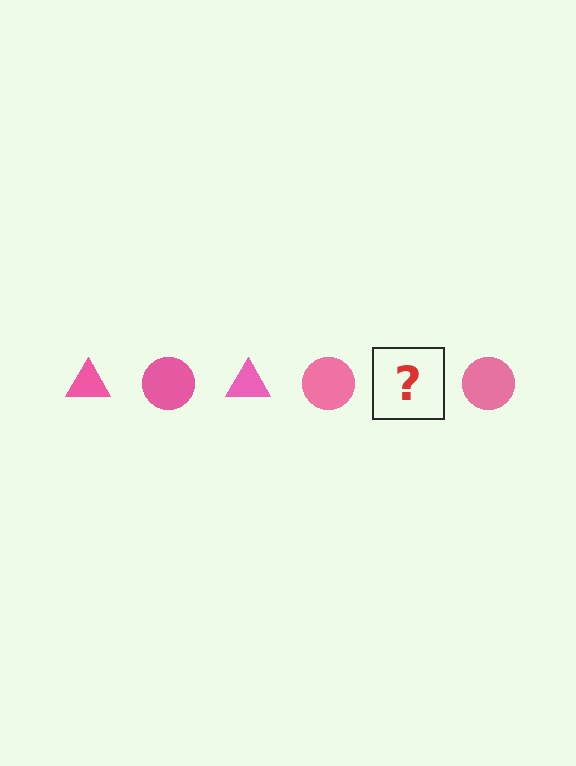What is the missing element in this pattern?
The missing element is a pink triangle.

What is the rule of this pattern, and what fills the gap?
The rule is that the pattern cycles through triangle, circle shapes in pink. The gap should be filled with a pink triangle.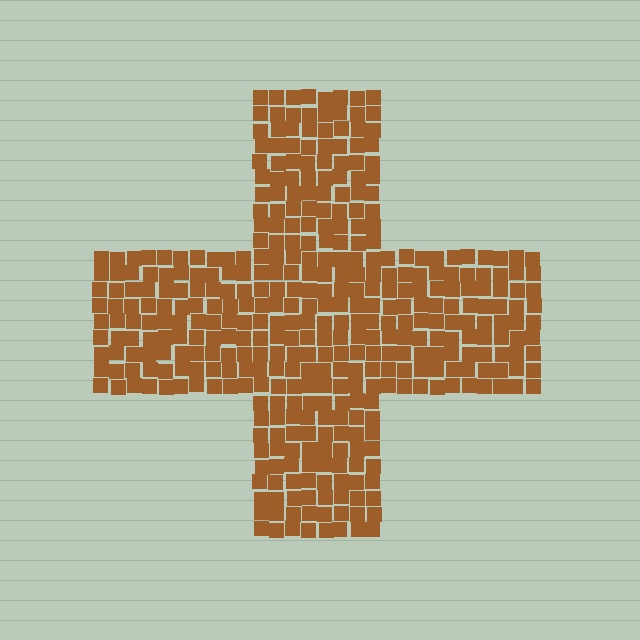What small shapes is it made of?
It is made of small squares.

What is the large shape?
The large shape is a cross.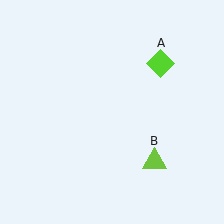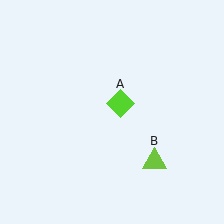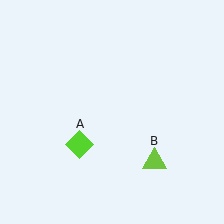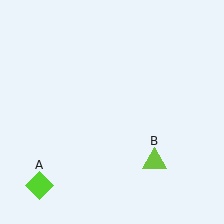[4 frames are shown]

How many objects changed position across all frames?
1 object changed position: lime diamond (object A).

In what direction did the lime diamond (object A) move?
The lime diamond (object A) moved down and to the left.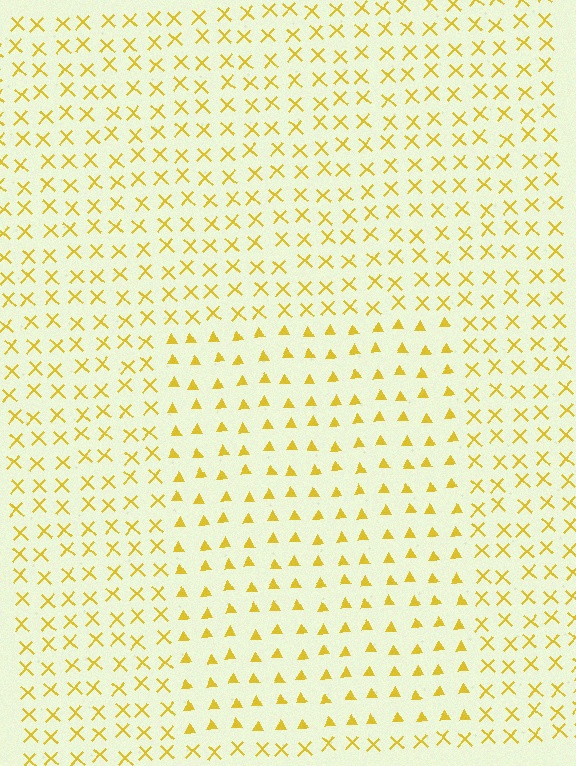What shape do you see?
I see a rectangle.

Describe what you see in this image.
The image is filled with small yellow elements arranged in a uniform grid. A rectangle-shaped region contains triangles, while the surrounding area contains X marks. The boundary is defined purely by the change in element shape.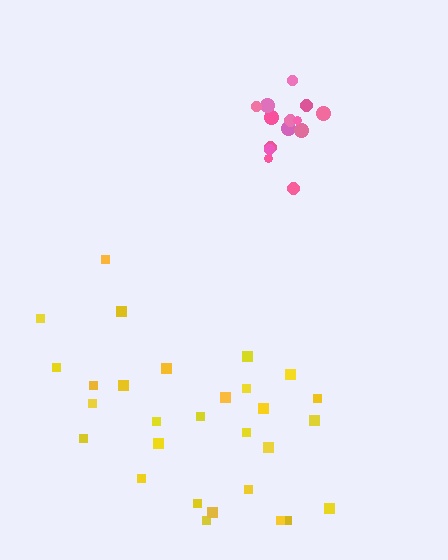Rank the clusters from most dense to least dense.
pink, yellow.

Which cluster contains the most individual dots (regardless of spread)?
Yellow (29).